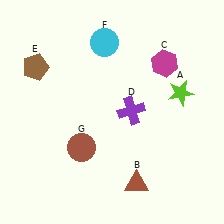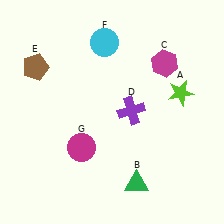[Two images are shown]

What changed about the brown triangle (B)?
In Image 1, B is brown. In Image 2, it changed to green.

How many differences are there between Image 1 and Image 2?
There are 2 differences between the two images.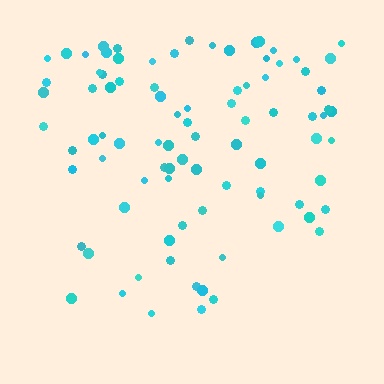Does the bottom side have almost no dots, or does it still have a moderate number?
Still a moderate number, just noticeably fewer than the top.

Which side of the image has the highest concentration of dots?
The top.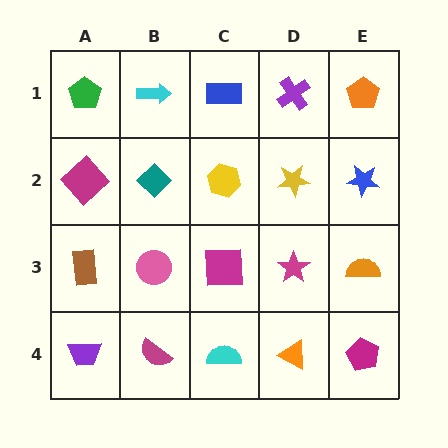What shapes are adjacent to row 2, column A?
A green pentagon (row 1, column A), a brown rectangle (row 3, column A), a teal diamond (row 2, column B).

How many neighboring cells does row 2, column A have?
3.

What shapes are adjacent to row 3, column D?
A yellow star (row 2, column D), an orange triangle (row 4, column D), a magenta square (row 3, column C), an orange semicircle (row 3, column E).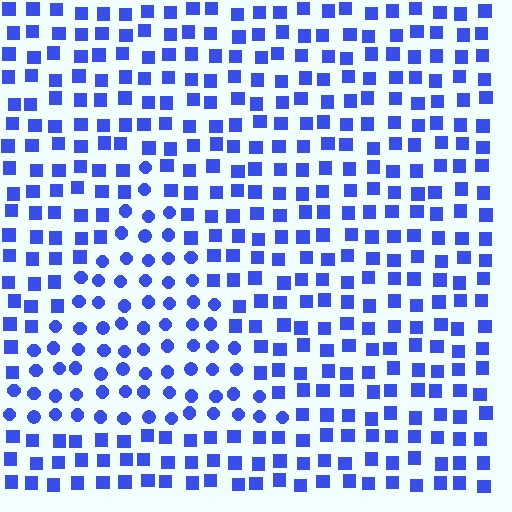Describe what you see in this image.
The image is filled with small blue elements arranged in a uniform grid. A triangle-shaped region contains circles, while the surrounding area contains squares. The boundary is defined purely by the change in element shape.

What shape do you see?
I see a triangle.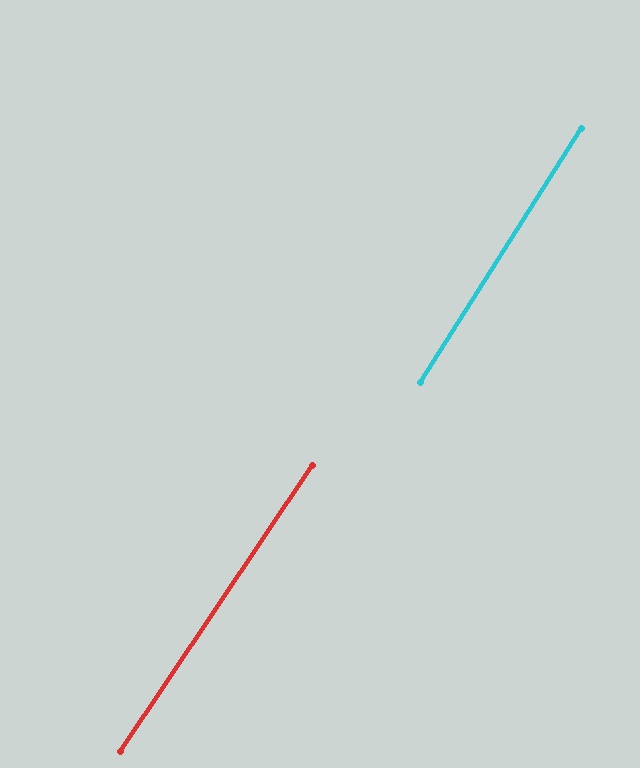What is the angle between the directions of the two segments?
Approximately 1 degree.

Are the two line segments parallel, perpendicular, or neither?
Parallel — their directions differ by only 1.4°.